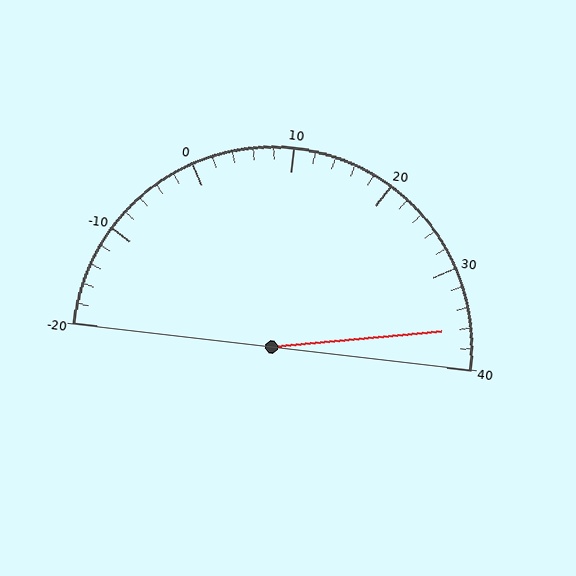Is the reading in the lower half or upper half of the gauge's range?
The reading is in the upper half of the range (-20 to 40).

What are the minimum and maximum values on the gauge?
The gauge ranges from -20 to 40.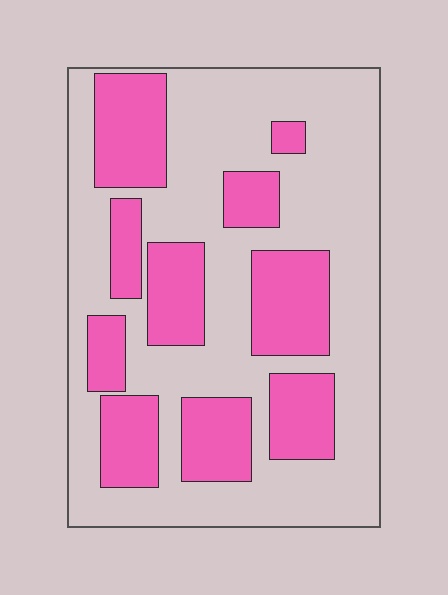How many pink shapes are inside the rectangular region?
10.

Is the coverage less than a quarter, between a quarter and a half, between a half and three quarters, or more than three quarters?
Between a quarter and a half.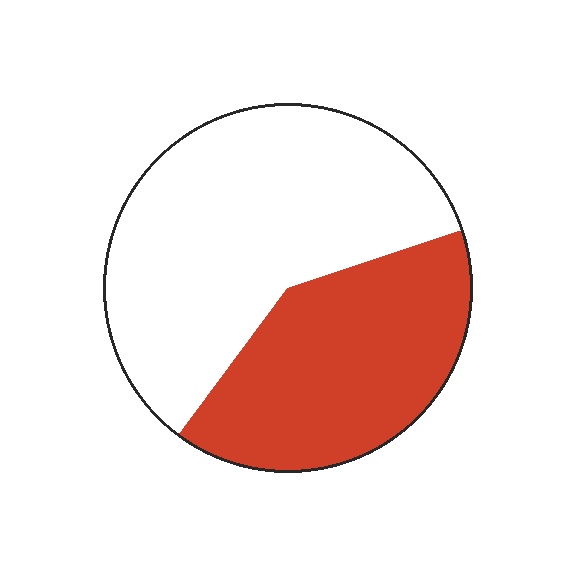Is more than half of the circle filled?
No.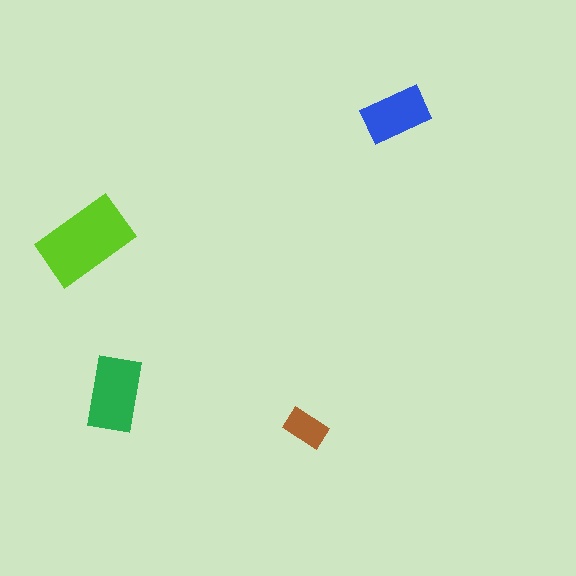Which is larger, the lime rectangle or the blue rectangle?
The lime one.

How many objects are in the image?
There are 4 objects in the image.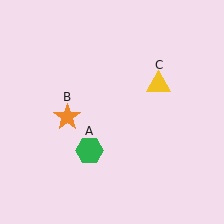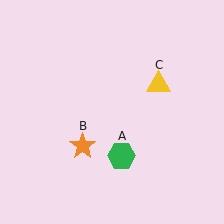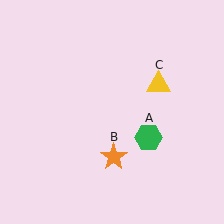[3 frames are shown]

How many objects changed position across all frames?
2 objects changed position: green hexagon (object A), orange star (object B).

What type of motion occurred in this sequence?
The green hexagon (object A), orange star (object B) rotated counterclockwise around the center of the scene.